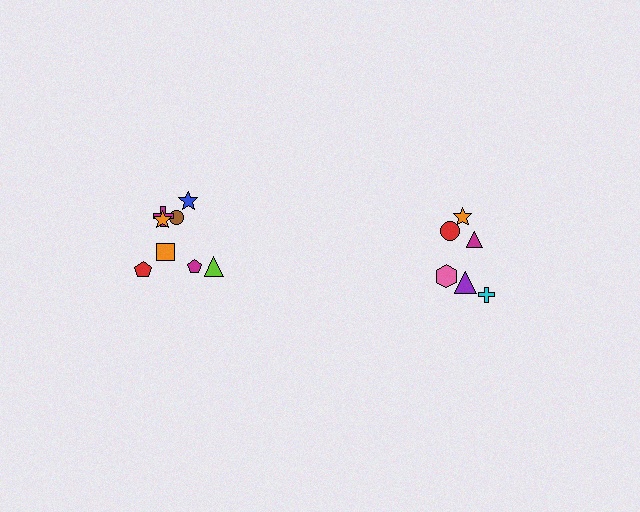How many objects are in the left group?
There are 8 objects.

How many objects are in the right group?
There are 6 objects.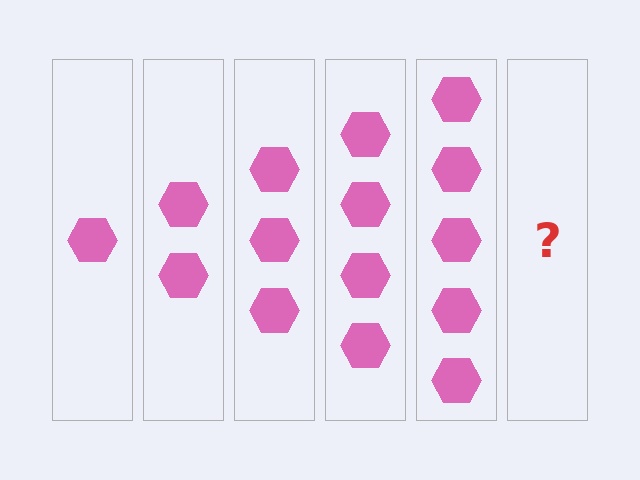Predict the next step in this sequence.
The next step is 6 hexagons.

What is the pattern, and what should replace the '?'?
The pattern is that each step adds one more hexagon. The '?' should be 6 hexagons.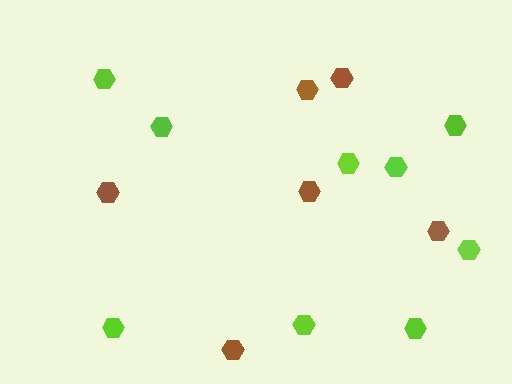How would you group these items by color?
There are 2 groups: one group of brown hexagons (6) and one group of lime hexagons (9).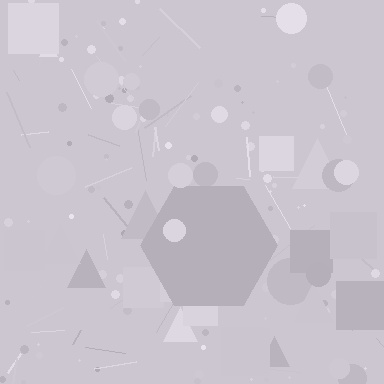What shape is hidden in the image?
A hexagon is hidden in the image.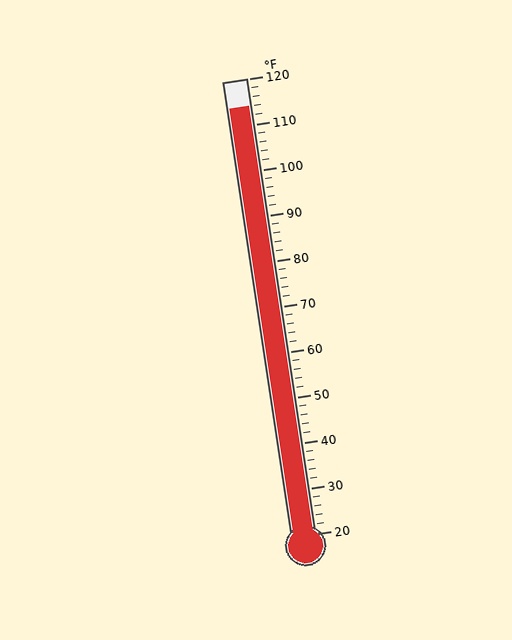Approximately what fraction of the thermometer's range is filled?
The thermometer is filled to approximately 95% of its range.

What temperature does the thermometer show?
The thermometer shows approximately 114°F.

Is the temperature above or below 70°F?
The temperature is above 70°F.